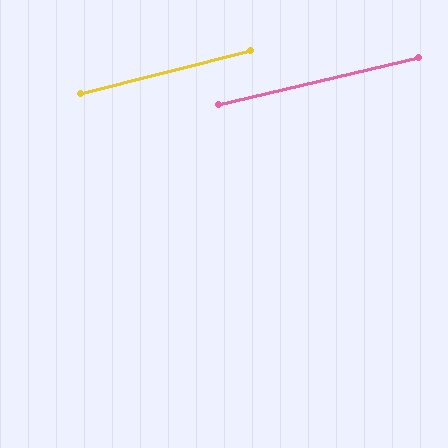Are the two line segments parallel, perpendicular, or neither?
Parallel — their directions differ by only 0.8°.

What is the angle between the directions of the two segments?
Approximately 1 degree.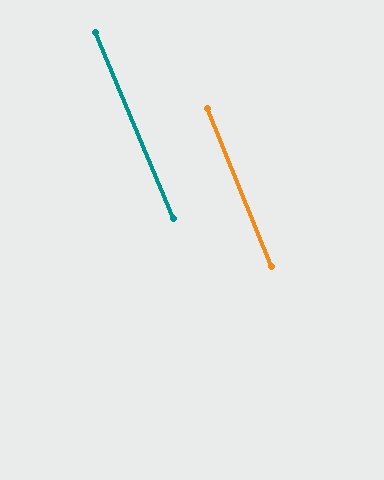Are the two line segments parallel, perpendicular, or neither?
Parallel — their directions differ by only 0.9°.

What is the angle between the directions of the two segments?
Approximately 1 degree.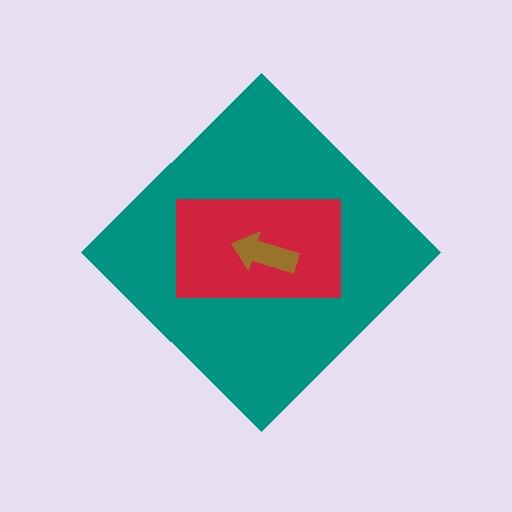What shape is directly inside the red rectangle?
The brown arrow.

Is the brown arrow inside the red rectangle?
Yes.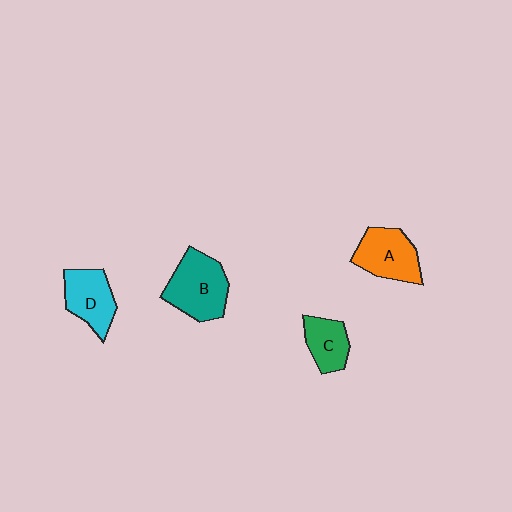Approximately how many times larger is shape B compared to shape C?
Approximately 1.6 times.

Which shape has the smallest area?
Shape C (green).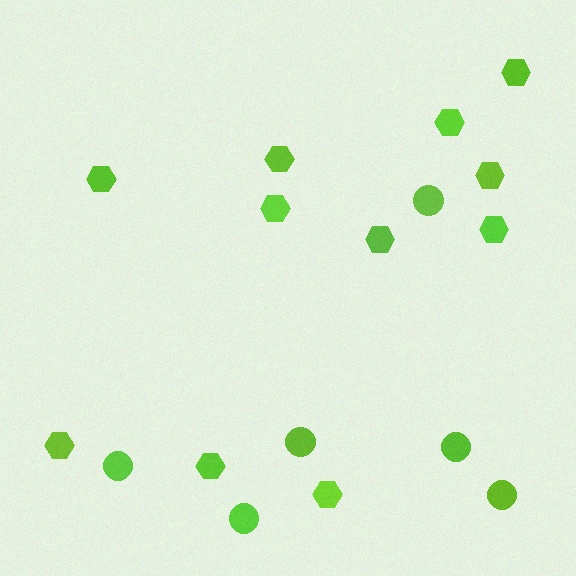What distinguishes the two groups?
There are 2 groups: one group of circles (6) and one group of hexagons (11).